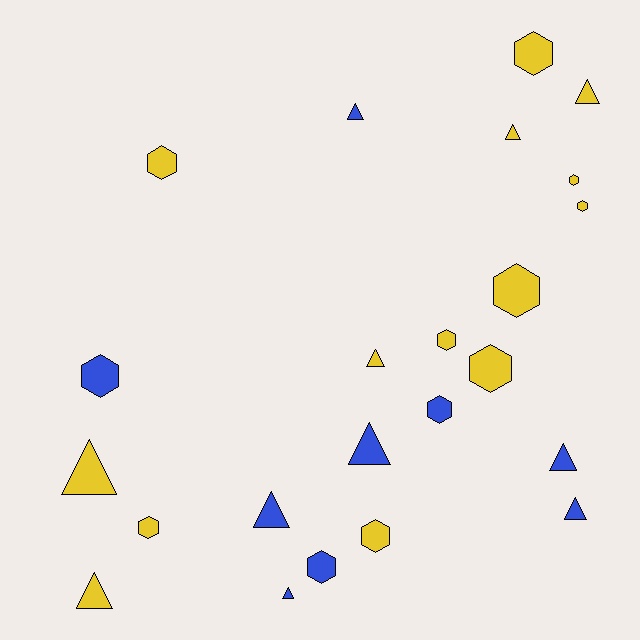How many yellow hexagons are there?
There are 9 yellow hexagons.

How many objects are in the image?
There are 23 objects.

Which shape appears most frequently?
Hexagon, with 12 objects.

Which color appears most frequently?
Yellow, with 14 objects.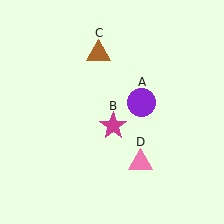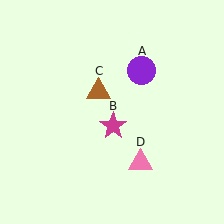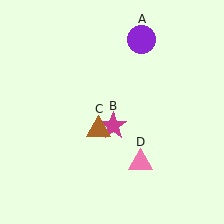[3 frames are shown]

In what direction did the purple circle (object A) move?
The purple circle (object A) moved up.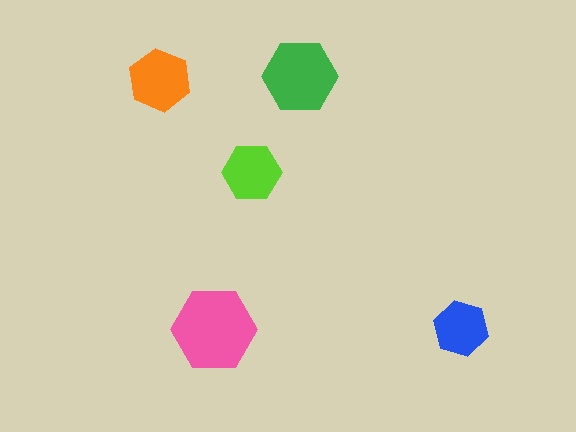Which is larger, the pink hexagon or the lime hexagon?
The pink one.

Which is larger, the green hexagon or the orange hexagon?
The green one.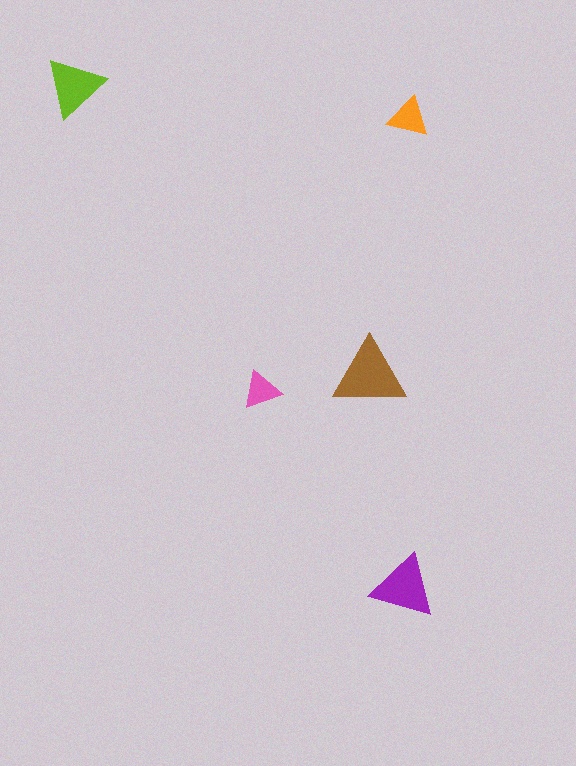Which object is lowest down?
The purple triangle is bottommost.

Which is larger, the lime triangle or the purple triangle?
The purple one.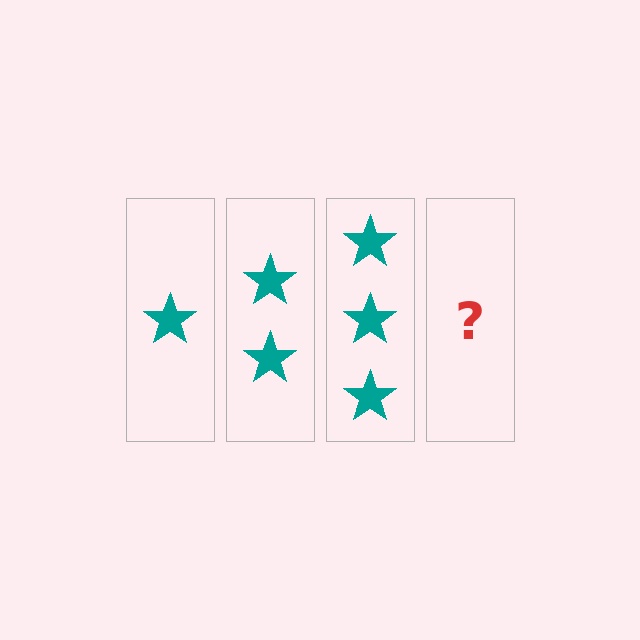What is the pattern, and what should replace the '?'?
The pattern is that each step adds one more star. The '?' should be 4 stars.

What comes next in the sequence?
The next element should be 4 stars.